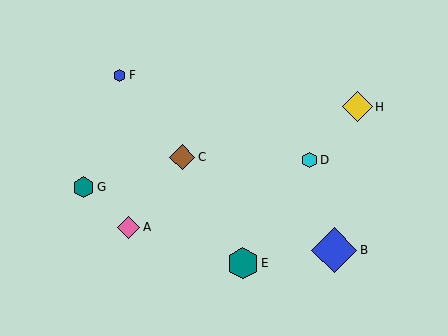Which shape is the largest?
The blue diamond (labeled B) is the largest.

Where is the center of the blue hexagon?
The center of the blue hexagon is at (120, 75).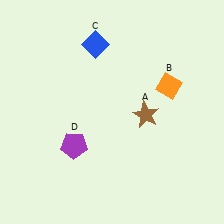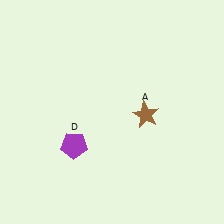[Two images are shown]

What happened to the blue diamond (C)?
The blue diamond (C) was removed in Image 2. It was in the top-left area of Image 1.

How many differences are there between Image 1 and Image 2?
There are 2 differences between the two images.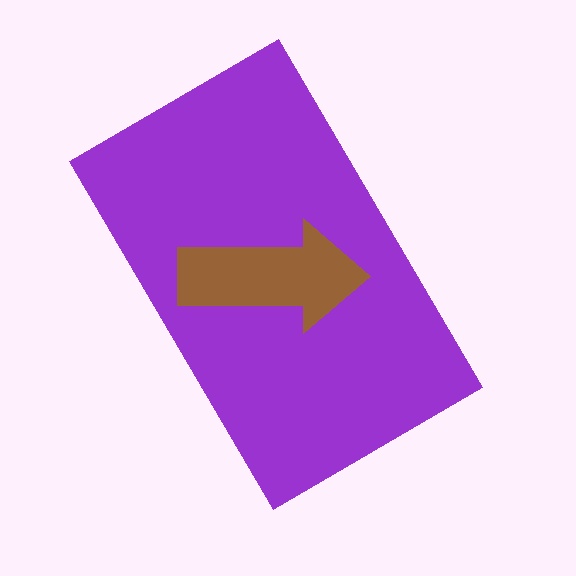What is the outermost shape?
The purple rectangle.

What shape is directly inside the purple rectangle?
The brown arrow.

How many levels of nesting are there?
2.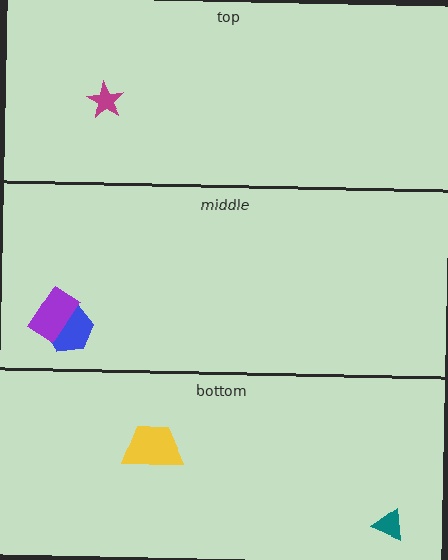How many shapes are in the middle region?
2.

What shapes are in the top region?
The magenta star.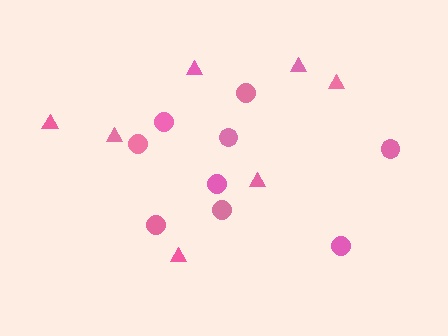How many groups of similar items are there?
There are 2 groups: one group of triangles (7) and one group of circles (9).